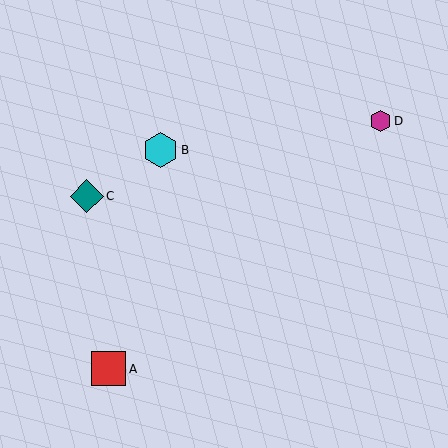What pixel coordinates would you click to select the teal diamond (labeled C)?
Click at (87, 196) to select the teal diamond C.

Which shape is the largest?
The cyan hexagon (labeled B) is the largest.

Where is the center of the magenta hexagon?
The center of the magenta hexagon is at (380, 121).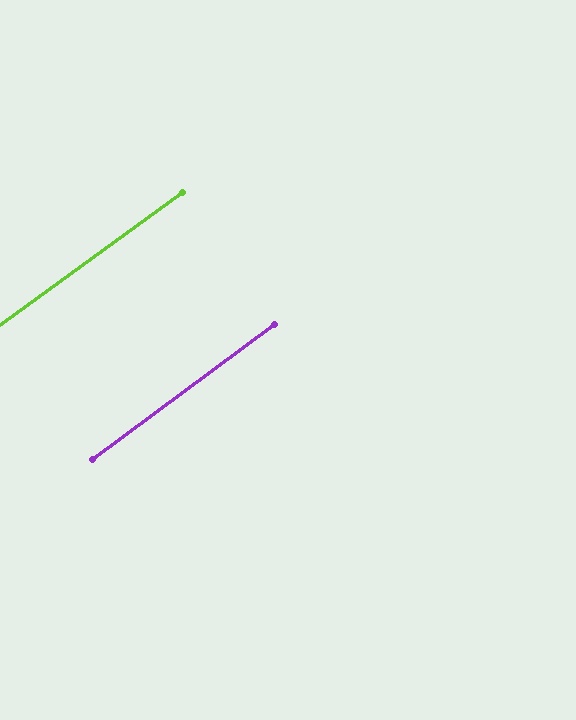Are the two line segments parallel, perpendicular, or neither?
Parallel — their directions differ by only 0.6°.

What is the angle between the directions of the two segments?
Approximately 1 degree.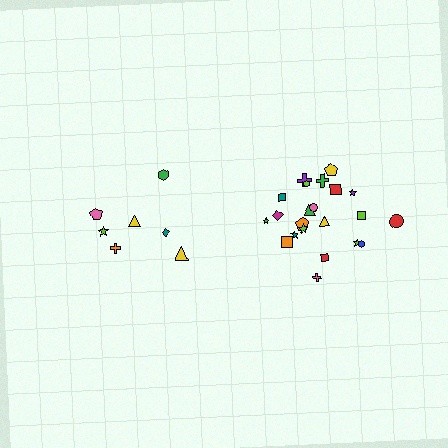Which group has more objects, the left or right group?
The right group.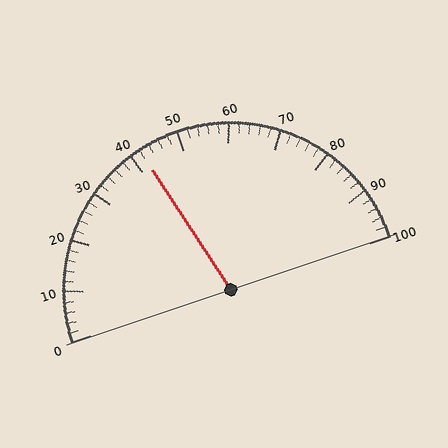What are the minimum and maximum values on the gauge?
The gauge ranges from 0 to 100.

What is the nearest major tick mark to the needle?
The nearest major tick mark is 40.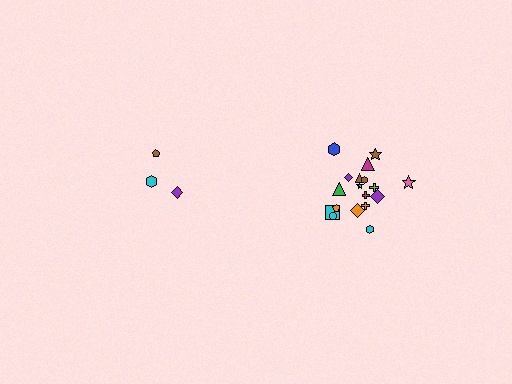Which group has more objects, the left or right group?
The right group.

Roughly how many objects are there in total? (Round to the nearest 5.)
Roughly 20 objects in total.